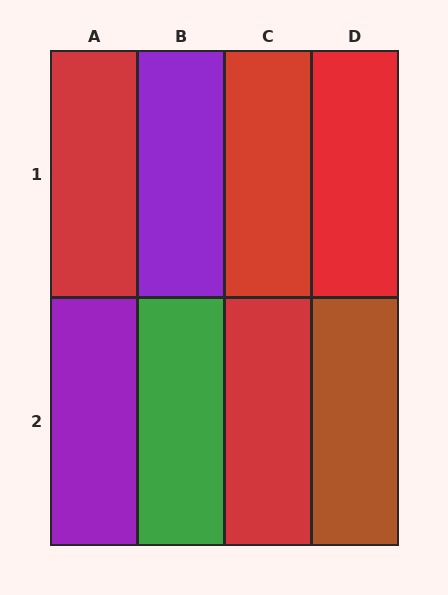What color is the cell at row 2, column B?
Green.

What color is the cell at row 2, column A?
Purple.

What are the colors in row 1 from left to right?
Red, purple, red, red.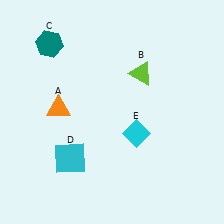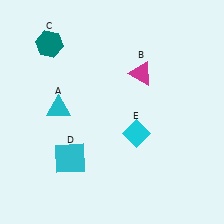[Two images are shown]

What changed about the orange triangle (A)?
In Image 1, A is orange. In Image 2, it changed to cyan.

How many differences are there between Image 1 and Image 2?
There are 2 differences between the two images.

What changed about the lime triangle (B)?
In Image 1, B is lime. In Image 2, it changed to magenta.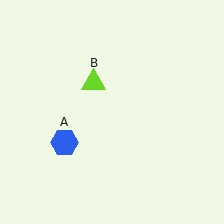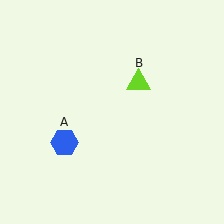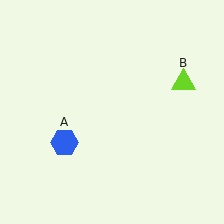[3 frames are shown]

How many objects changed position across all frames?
1 object changed position: lime triangle (object B).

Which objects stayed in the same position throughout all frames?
Blue hexagon (object A) remained stationary.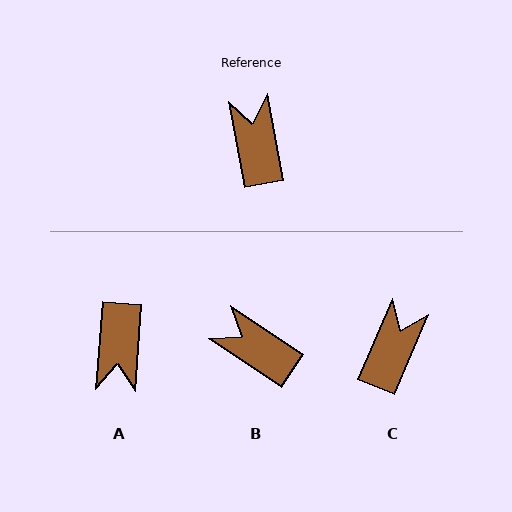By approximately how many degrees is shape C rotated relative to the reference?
Approximately 34 degrees clockwise.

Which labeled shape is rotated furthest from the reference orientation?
A, about 165 degrees away.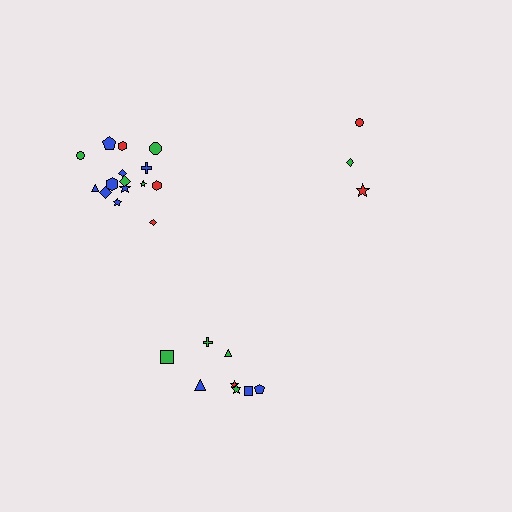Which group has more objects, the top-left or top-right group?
The top-left group.